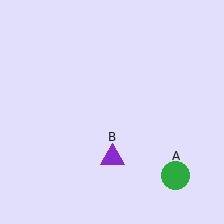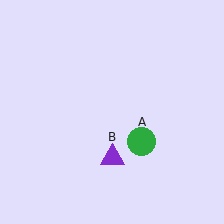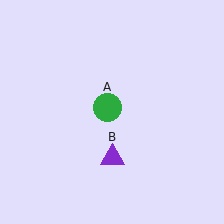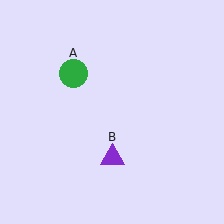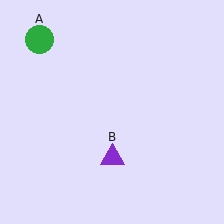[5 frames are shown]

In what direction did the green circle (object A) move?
The green circle (object A) moved up and to the left.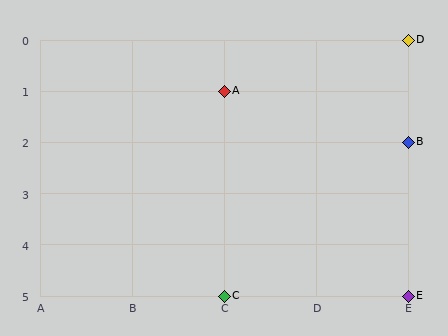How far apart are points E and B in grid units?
Points E and B are 3 rows apart.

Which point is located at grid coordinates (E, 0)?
Point D is at (E, 0).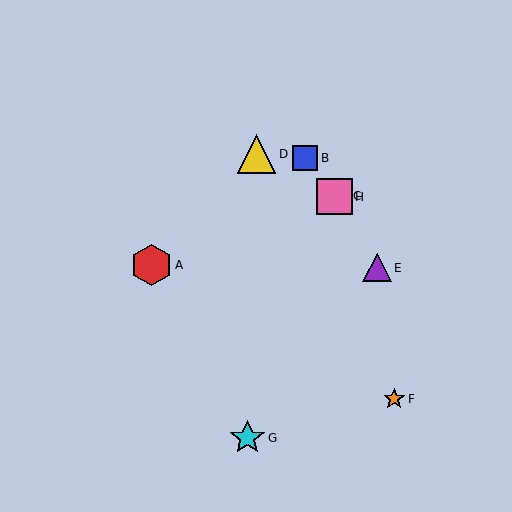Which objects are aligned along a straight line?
Objects A, C, H are aligned along a straight line.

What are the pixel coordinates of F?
Object F is at (394, 399).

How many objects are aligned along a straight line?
3 objects (A, C, H) are aligned along a straight line.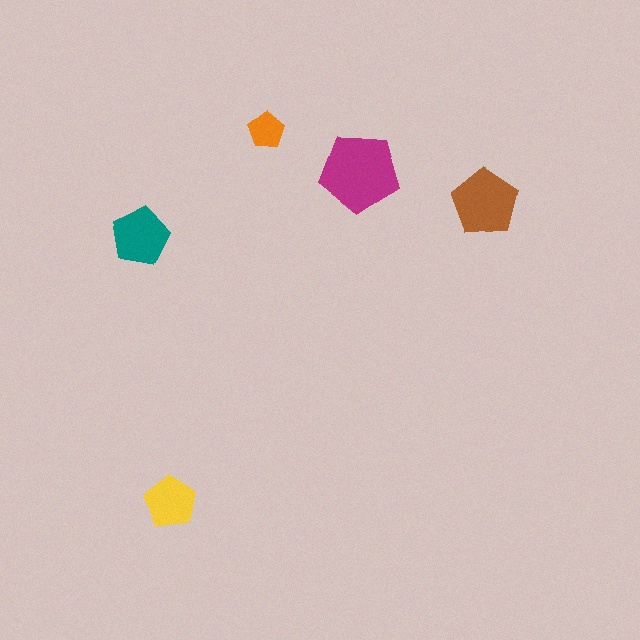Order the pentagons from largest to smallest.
the magenta one, the brown one, the teal one, the yellow one, the orange one.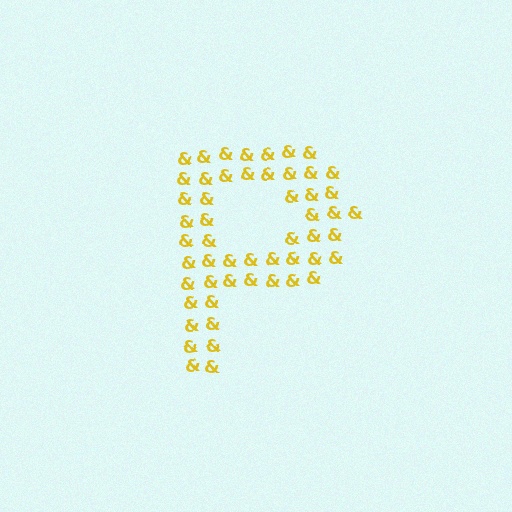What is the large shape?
The large shape is the letter P.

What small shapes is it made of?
It is made of small ampersands.